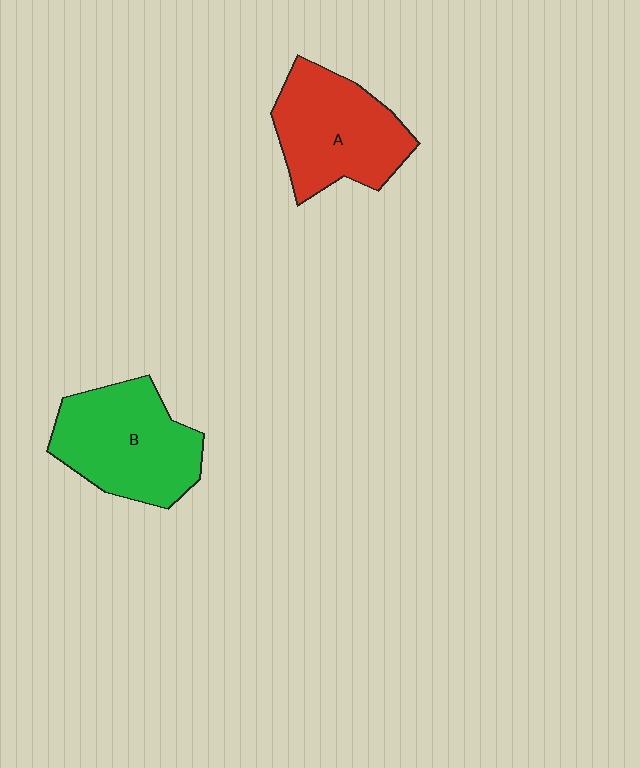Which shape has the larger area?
Shape B (green).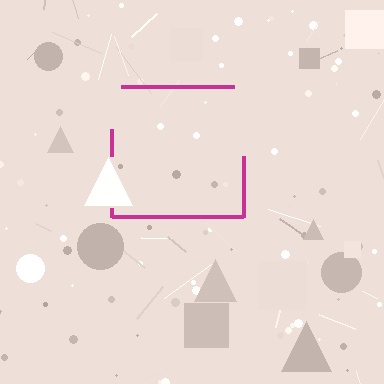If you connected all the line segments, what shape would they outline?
They would outline a square.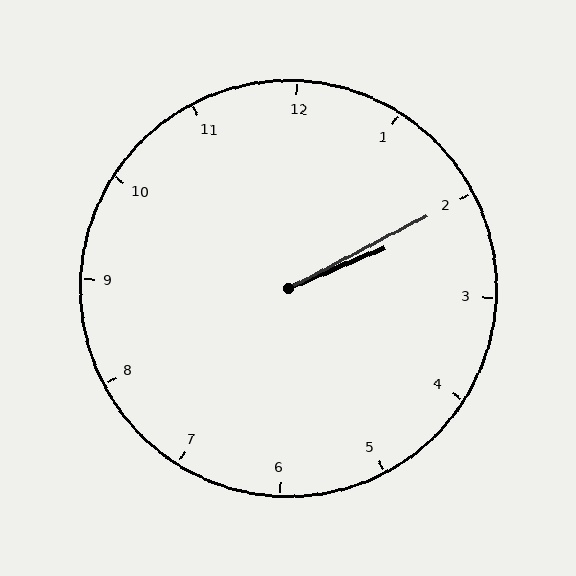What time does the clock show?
2:10.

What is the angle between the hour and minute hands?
Approximately 5 degrees.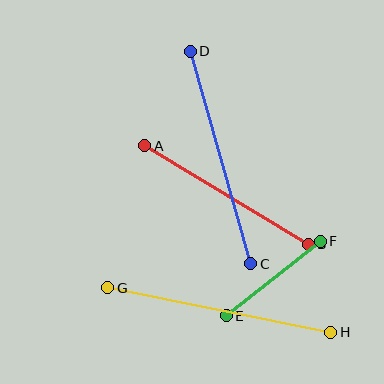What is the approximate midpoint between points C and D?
The midpoint is at approximately (220, 157) pixels.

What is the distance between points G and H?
The distance is approximately 228 pixels.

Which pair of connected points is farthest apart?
Points G and H are farthest apart.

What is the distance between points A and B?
The distance is approximately 191 pixels.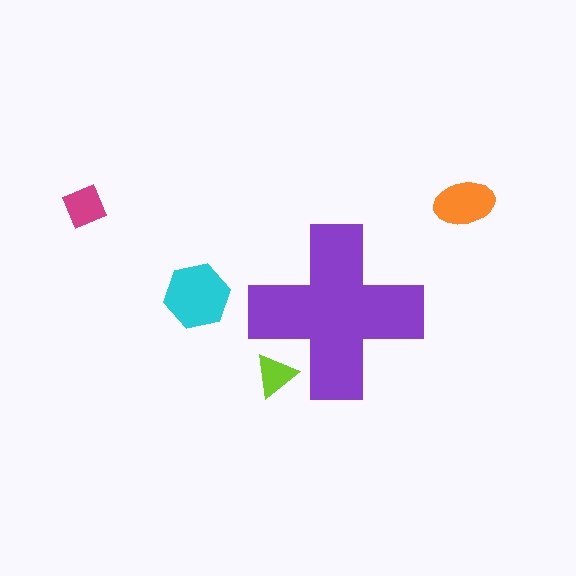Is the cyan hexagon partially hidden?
No, the cyan hexagon is fully visible.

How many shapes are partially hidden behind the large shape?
1 shape is partially hidden.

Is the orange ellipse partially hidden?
No, the orange ellipse is fully visible.